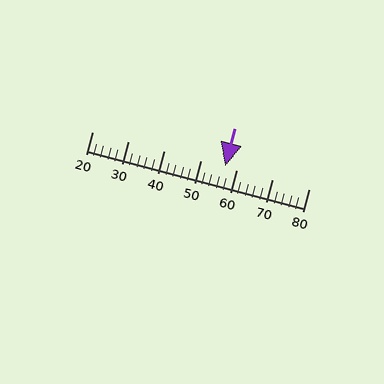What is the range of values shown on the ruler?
The ruler shows values from 20 to 80.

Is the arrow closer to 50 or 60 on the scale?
The arrow is closer to 60.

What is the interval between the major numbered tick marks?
The major tick marks are spaced 10 units apart.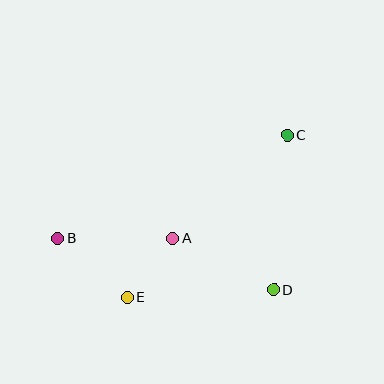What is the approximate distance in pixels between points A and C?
The distance between A and C is approximately 155 pixels.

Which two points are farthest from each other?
Points B and C are farthest from each other.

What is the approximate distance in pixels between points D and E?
The distance between D and E is approximately 146 pixels.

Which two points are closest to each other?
Points A and E are closest to each other.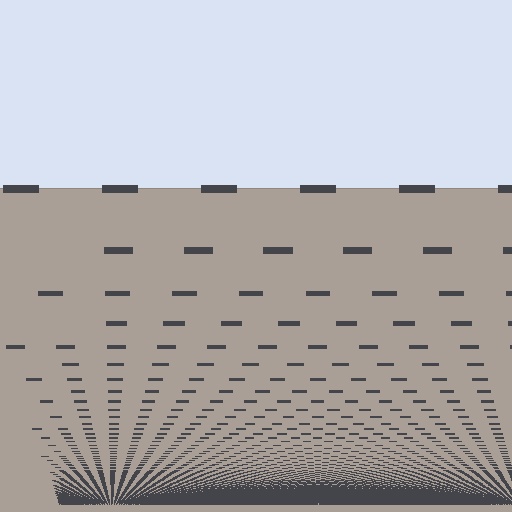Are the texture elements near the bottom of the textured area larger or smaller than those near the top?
Smaller. The gradient is inverted — elements near the bottom are smaller and denser.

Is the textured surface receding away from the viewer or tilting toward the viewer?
The surface appears to tilt toward the viewer. Texture elements get larger and sparser toward the top.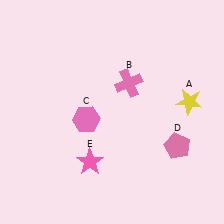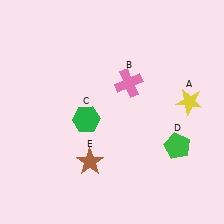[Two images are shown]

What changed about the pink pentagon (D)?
In Image 1, D is pink. In Image 2, it changed to green.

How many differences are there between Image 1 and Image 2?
There are 3 differences between the two images.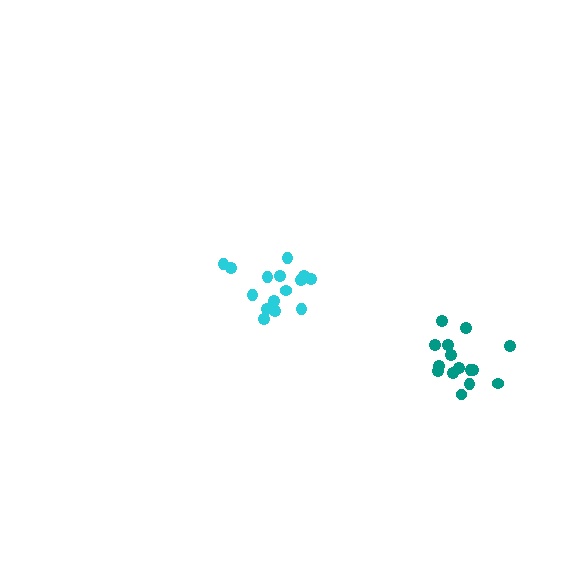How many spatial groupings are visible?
There are 2 spatial groupings.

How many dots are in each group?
Group 1: 15 dots, Group 2: 15 dots (30 total).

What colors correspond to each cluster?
The clusters are colored: cyan, teal.